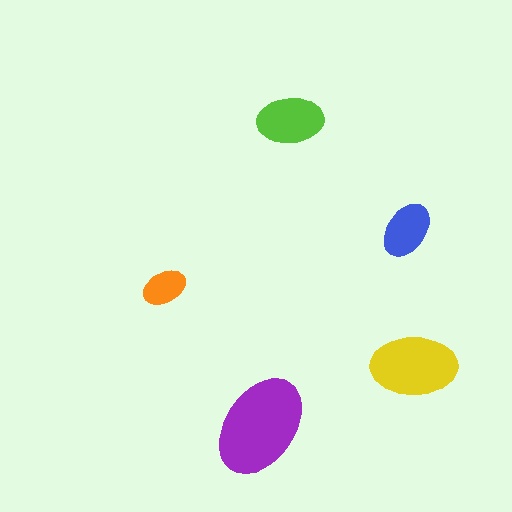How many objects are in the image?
There are 5 objects in the image.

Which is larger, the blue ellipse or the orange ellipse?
The blue one.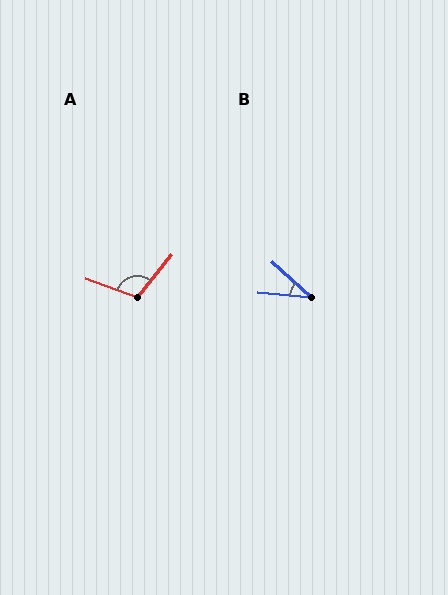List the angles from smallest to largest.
B (37°), A (109°).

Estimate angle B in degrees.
Approximately 37 degrees.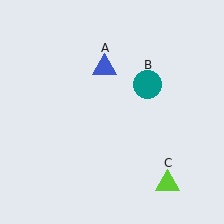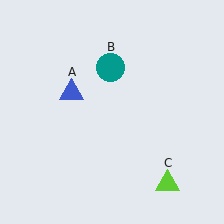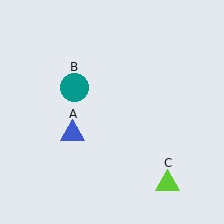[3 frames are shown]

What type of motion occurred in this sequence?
The blue triangle (object A), teal circle (object B) rotated counterclockwise around the center of the scene.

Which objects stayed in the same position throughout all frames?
Lime triangle (object C) remained stationary.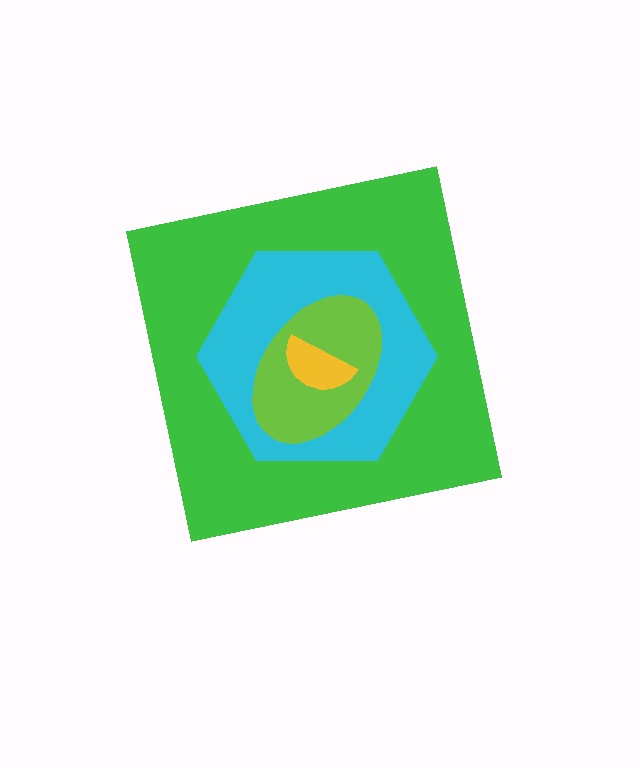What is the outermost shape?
The green square.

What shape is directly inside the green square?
The cyan hexagon.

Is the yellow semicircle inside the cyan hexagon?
Yes.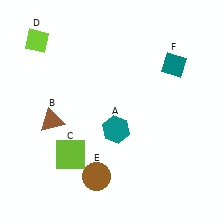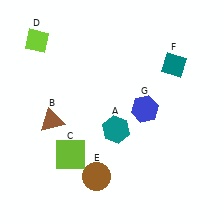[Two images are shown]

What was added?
A blue hexagon (G) was added in Image 2.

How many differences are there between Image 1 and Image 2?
There is 1 difference between the two images.